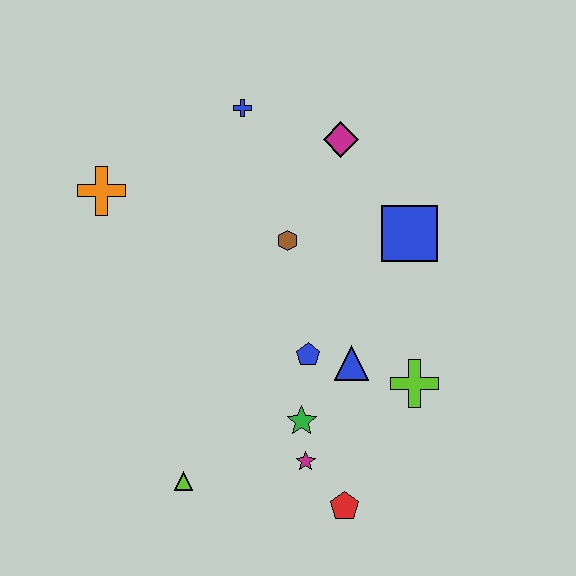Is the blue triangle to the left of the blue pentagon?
No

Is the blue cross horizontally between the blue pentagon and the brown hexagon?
No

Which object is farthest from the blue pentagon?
The orange cross is farthest from the blue pentagon.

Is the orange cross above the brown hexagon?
Yes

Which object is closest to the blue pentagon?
The blue triangle is closest to the blue pentagon.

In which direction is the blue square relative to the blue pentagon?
The blue square is above the blue pentagon.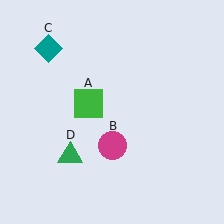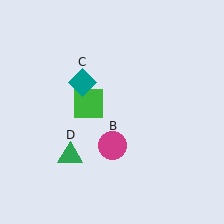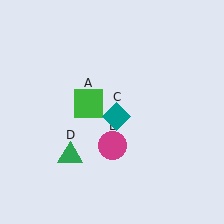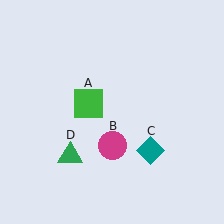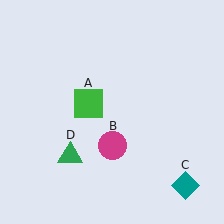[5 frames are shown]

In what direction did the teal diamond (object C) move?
The teal diamond (object C) moved down and to the right.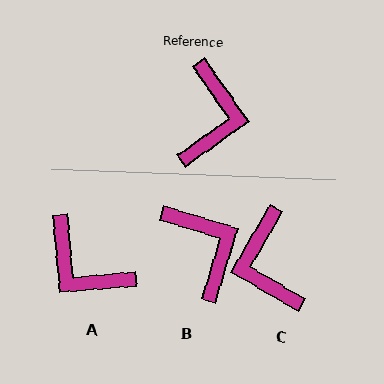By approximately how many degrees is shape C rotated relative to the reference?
Approximately 156 degrees clockwise.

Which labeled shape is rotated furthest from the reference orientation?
C, about 156 degrees away.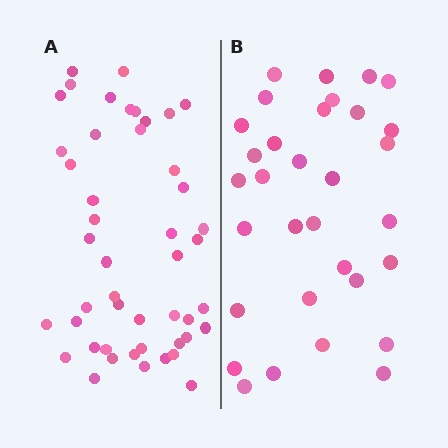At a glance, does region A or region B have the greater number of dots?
Region A (the left region) has more dots.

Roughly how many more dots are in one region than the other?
Region A has approximately 15 more dots than region B.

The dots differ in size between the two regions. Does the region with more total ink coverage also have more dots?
No. Region B has more total ink coverage because its dots are larger, but region A actually contains more individual dots. Total area can be misleading — the number of items is what matters here.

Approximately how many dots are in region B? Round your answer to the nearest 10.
About 30 dots. (The exact count is 32, which rounds to 30.)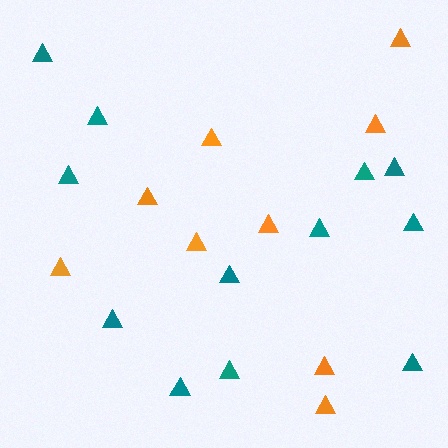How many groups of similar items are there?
There are 2 groups: one group of orange triangles (9) and one group of teal triangles (12).